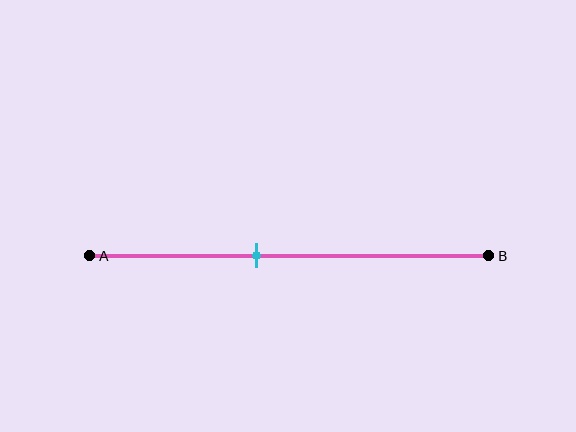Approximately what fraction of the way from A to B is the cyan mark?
The cyan mark is approximately 40% of the way from A to B.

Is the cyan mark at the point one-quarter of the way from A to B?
No, the mark is at about 40% from A, not at the 25% one-quarter point.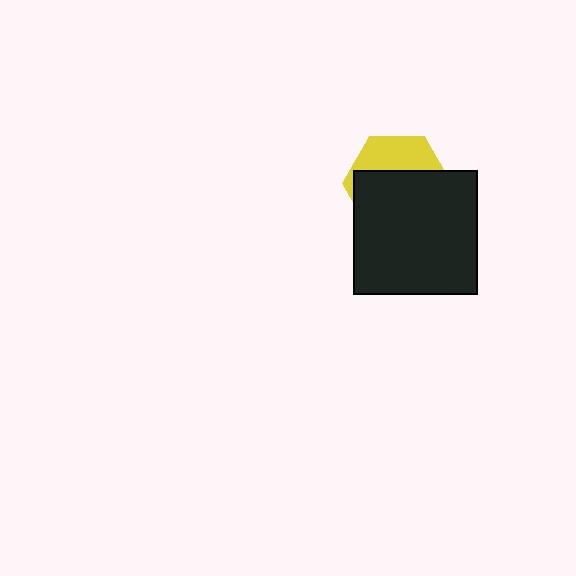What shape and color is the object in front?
The object in front is a black square.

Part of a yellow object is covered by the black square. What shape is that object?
It is a hexagon.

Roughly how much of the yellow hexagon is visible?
A small part of it is visible (roughly 35%).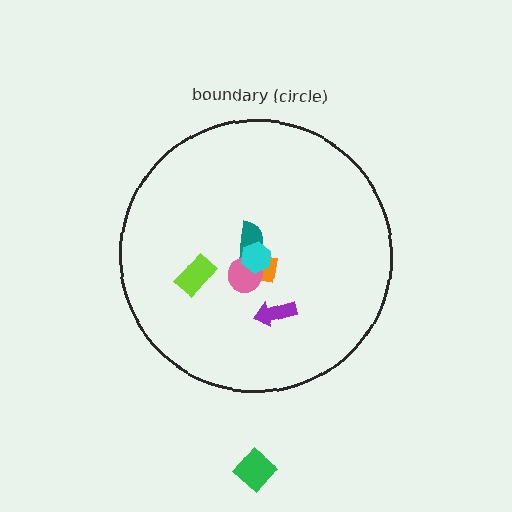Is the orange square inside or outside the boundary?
Inside.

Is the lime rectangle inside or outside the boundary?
Inside.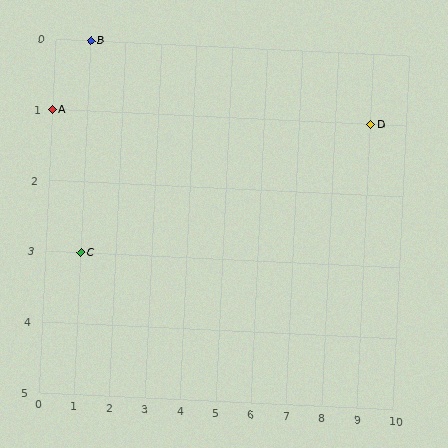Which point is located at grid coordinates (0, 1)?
Point A is at (0, 1).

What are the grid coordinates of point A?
Point A is at grid coordinates (0, 1).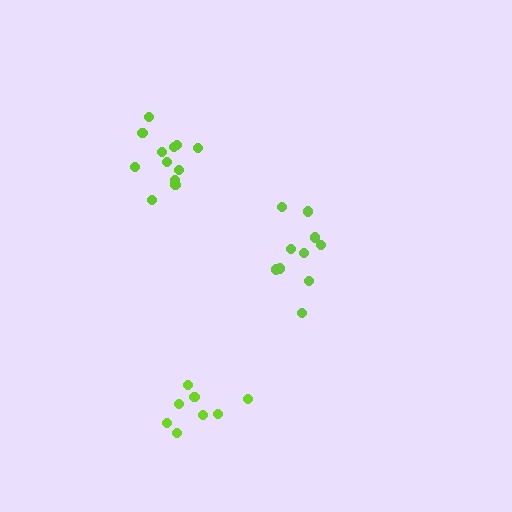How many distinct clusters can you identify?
There are 3 distinct clusters.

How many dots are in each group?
Group 1: 10 dots, Group 2: 12 dots, Group 3: 8 dots (30 total).